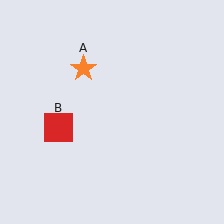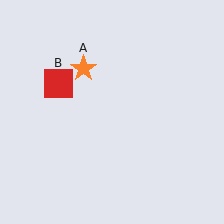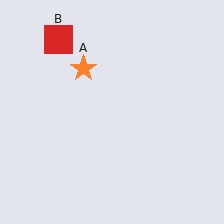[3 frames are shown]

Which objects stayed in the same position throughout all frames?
Orange star (object A) remained stationary.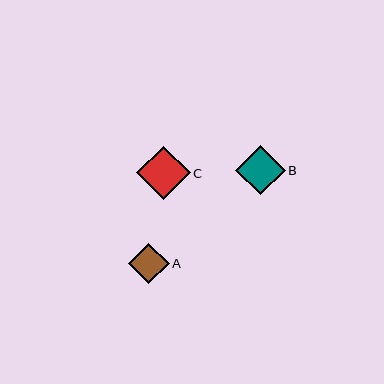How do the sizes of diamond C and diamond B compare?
Diamond C and diamond B are approximately the same size.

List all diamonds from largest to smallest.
From largest to smallest: C, B, A.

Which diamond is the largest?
Diamond C is the largest with a size of approximately 54 pixels.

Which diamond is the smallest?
Diamond A is the smallest with a size of approximately 41 pixels.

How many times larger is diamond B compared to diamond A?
Diamond B is approximately 1.2 times the size of diamond A.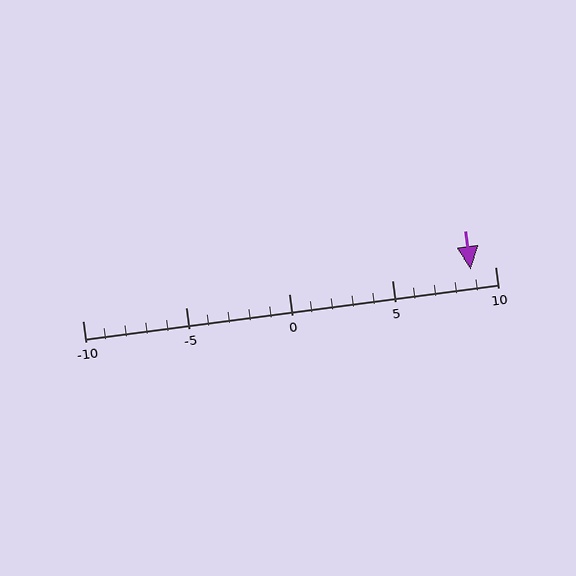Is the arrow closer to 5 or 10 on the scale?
The arrow is closer to 10.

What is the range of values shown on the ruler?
The ruler shows values from -10 to 10.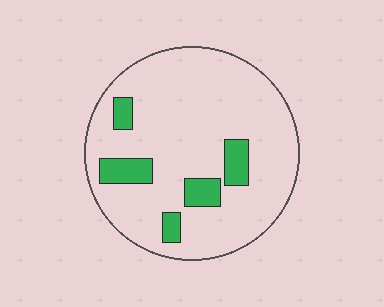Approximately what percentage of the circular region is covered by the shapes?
Approximately 15%.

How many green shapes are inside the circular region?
5.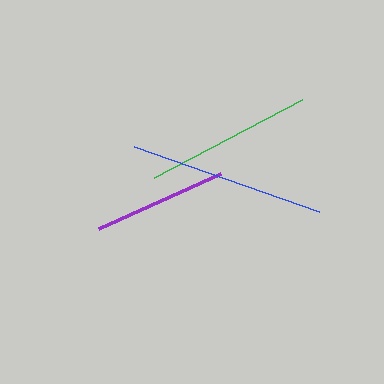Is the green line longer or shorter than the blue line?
The blue line is longer than the green line.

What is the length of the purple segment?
The purple segment is approximately 134 pixels long.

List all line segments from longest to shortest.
From longest to shortest: blue, green, purple.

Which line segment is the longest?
The blue line is the longest at approximately 196 pixels.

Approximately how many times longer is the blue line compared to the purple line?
The blue line is approximately 1.5 times the length of the purple line.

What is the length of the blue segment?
The blue segment is approximately 196 pixels long.